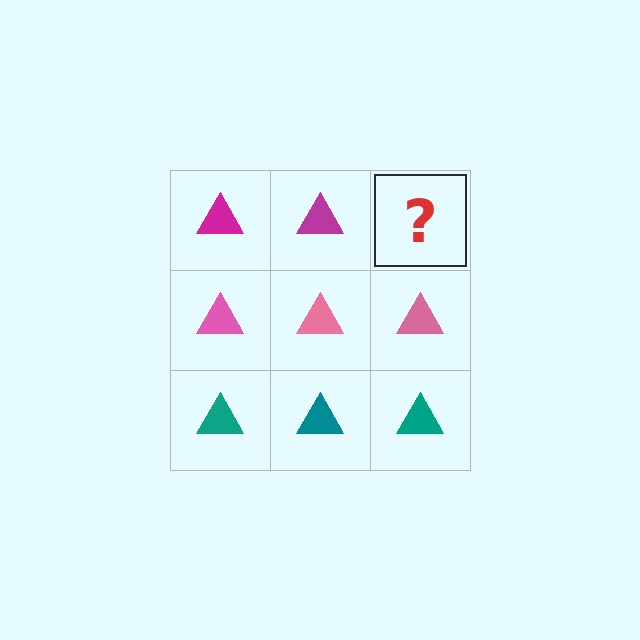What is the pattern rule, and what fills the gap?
The rule is that each row has a consistent color. The gap should be filled with a magenta triangle.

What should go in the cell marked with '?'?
The missing cell should contain a magenta triangle.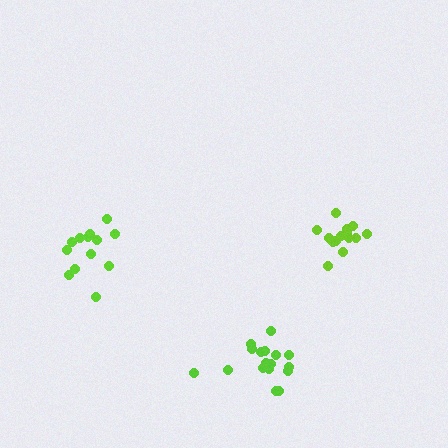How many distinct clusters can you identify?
There are 3 distinct clusters.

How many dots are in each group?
Group 1: 14 dots, Group 2: 13 dots, Group 3: 17 dots (44 total).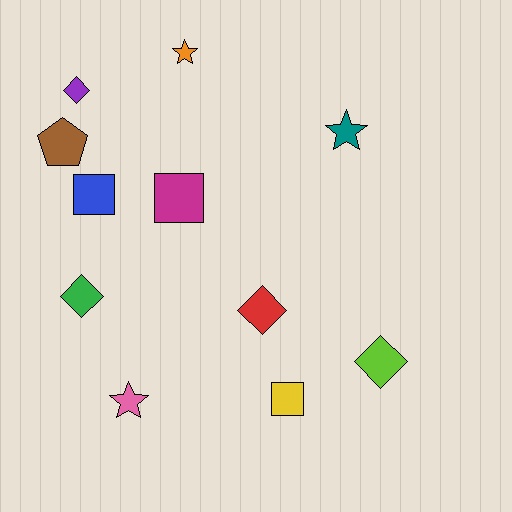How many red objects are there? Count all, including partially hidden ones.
There is 1 red object.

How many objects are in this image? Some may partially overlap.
There are 11 objects.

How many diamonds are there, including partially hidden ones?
There are 4 diamonds.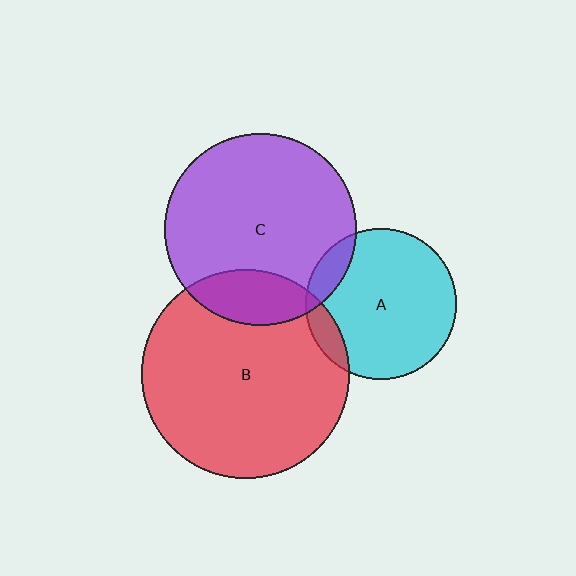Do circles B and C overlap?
Yes.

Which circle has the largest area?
Circle B (red).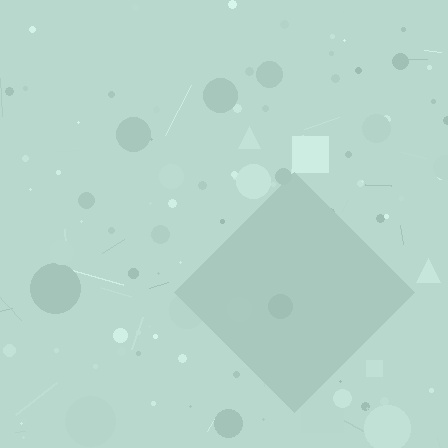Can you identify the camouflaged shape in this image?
The camouflaged shape is a diamond.